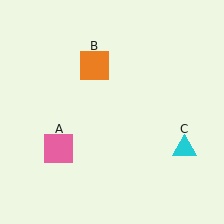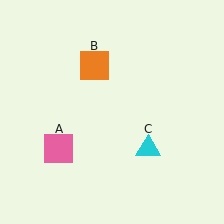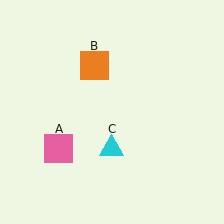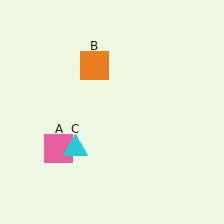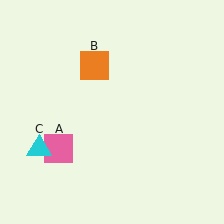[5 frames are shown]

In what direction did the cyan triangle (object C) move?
The cyan triangle (object C) moved left.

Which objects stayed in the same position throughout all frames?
Pink square (object A) and orange square (object B) remained stationary.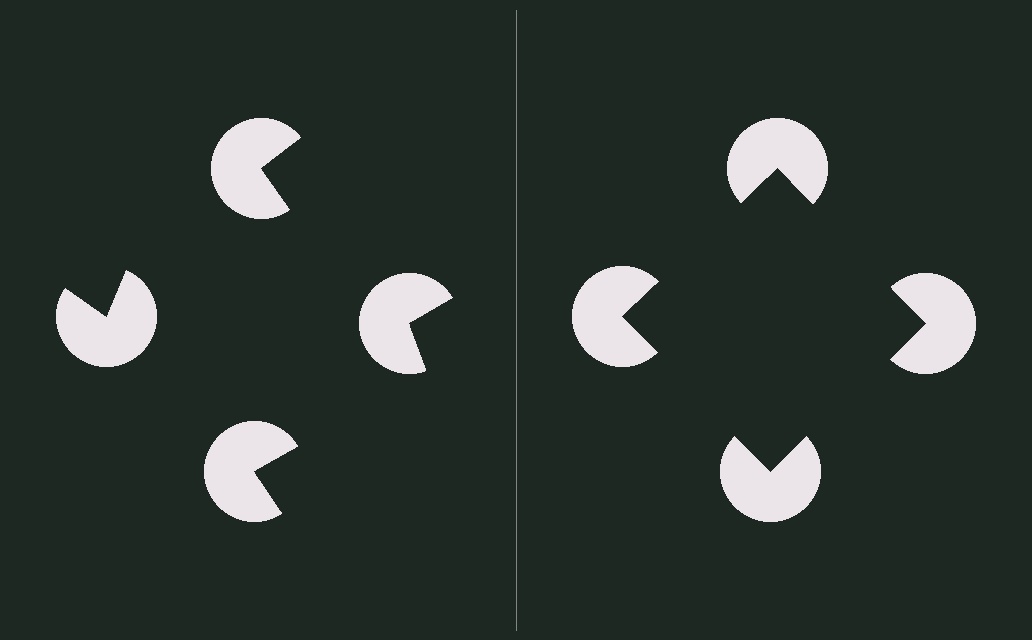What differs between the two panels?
The pac-man discs are positioned identically on both sides; only the wedge orientations differ. On the right they align to a square; on the left they are misaligned.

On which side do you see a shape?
An illusory square appears on the right side. On the left side the wedge cuts are rotated, so no coherent shape forms.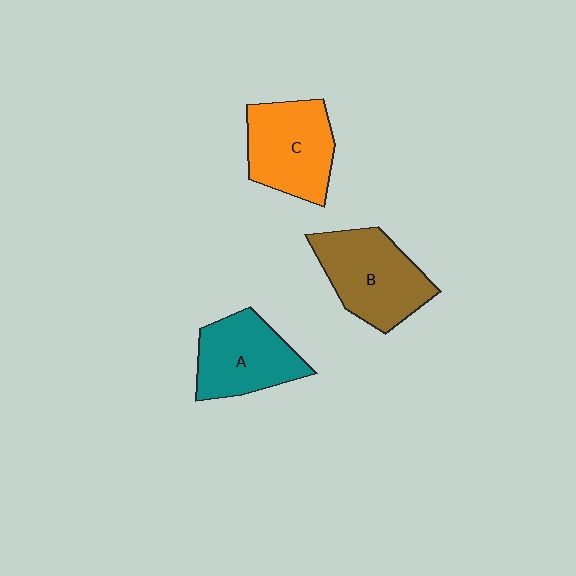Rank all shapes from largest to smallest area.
From largest to smallest: B (brown), C (orange), A (teal).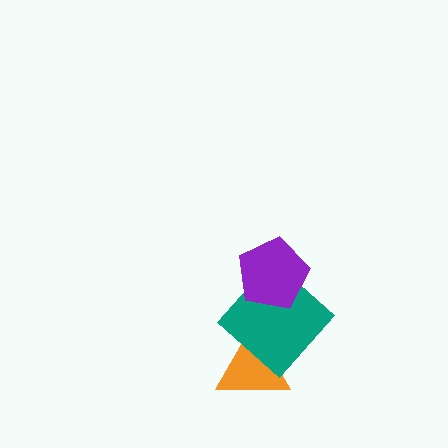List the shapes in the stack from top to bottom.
From top to bottom: the purple pentagon, the teal diamond, the orange triangle.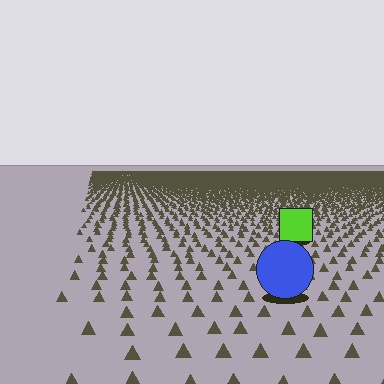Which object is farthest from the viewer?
The lime square is farthest from the viewer. It appears smaller and the ground texture around it is denser.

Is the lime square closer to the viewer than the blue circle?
No. The blue circle is closer — you can tell from the texture gradient: the ground texture is coarser near it.